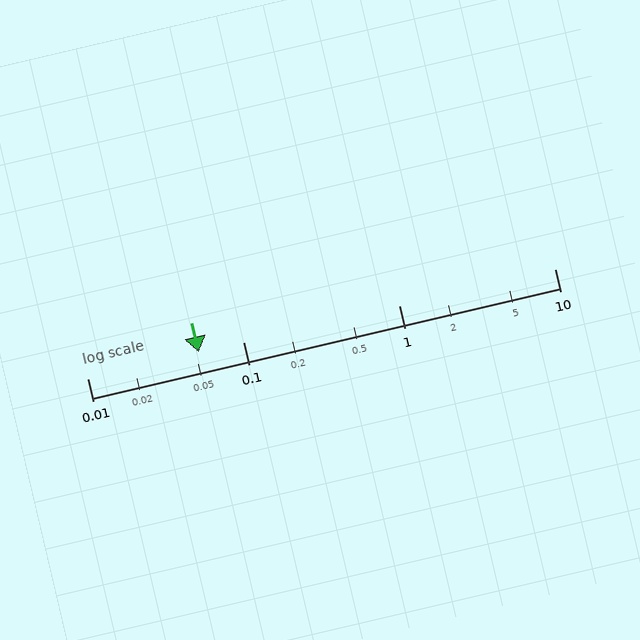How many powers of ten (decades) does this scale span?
The scale spans 3 decades, from 0.01 to 10.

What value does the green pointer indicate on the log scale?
The pointer indicates approximately 0.052.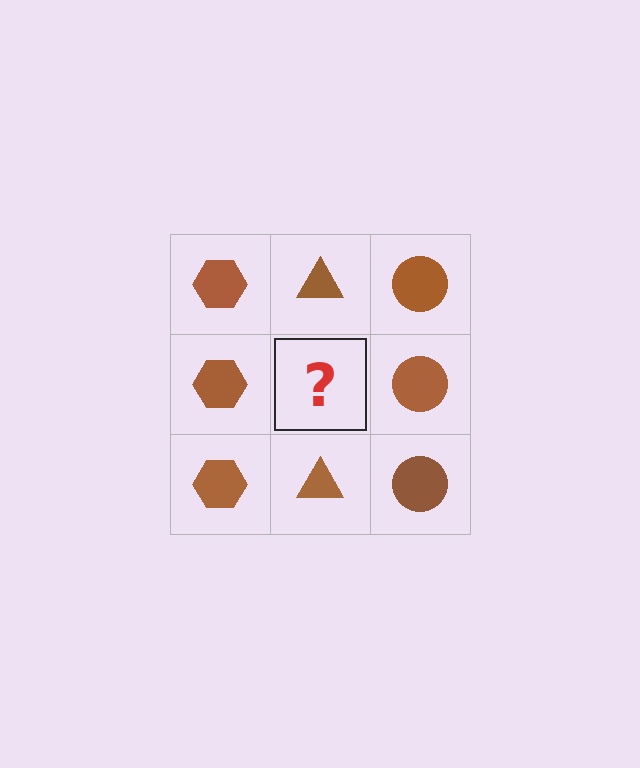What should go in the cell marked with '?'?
The missing cell should contain a brown triangle.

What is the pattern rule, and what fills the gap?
The rule is that each column has a consistent shape. The gap should be filled with a brown triangle.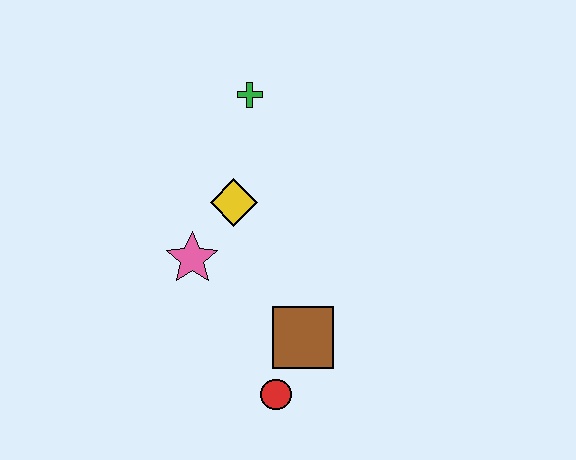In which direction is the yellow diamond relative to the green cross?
The yellow diamond is below the green cross.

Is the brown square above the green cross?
No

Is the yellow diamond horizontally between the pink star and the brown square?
Yes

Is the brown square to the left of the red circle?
No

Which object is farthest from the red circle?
The green cross is farthest from the red circle.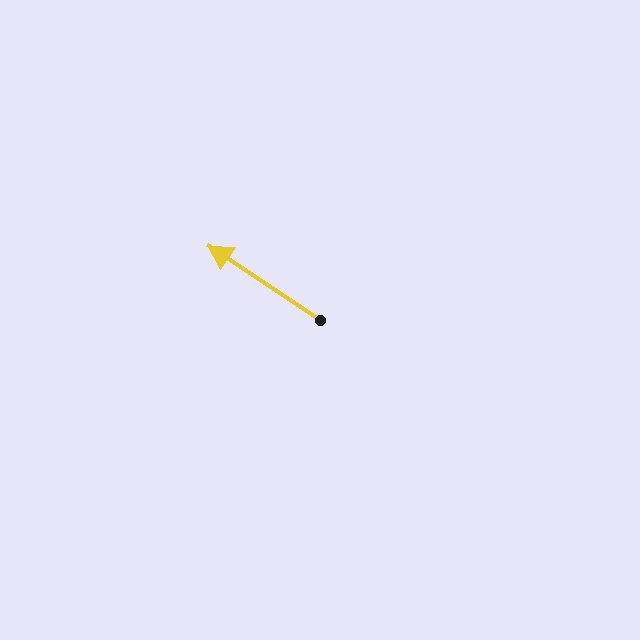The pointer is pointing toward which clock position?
Roughly 10 o'clock.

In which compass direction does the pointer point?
Northwest.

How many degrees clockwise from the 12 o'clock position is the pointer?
Approximately 304 degrees.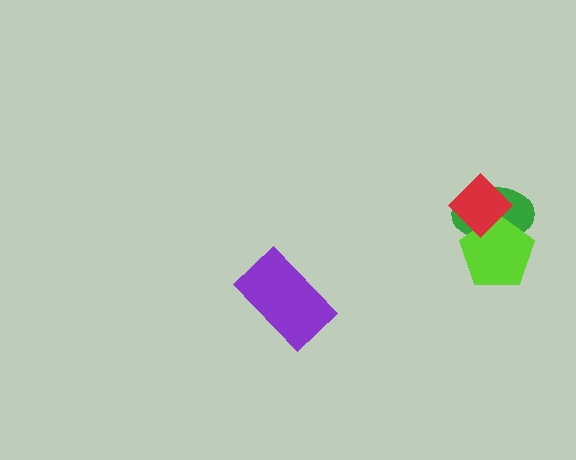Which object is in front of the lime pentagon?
The red diamond is in front of the lime pentagon.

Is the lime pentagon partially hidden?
Yes, it is partially covered by another shape.